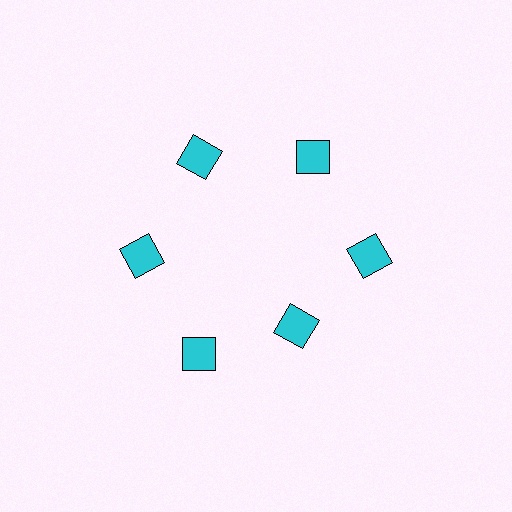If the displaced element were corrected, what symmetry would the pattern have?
It would have 6-fold rotational symmetry — the pattern would map onto itself every 60 degrees.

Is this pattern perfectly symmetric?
No. The 6 cyan squares are arranged in a ring, but one element near the 5 o'clock position is pulled inward toward the center, breaking the 6-fold rotational symmetry.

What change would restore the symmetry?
The symmetry would be restored by moving it outward, back onto the ring so that all 6 squares sit at equal angles and equal distance from the center.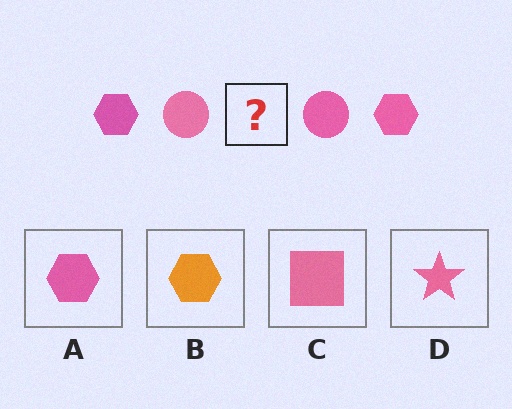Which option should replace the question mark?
Option A.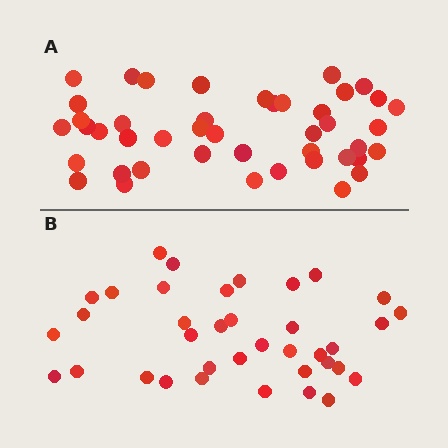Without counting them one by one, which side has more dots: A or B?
Region A (the top region) has more dots.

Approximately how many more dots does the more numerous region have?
Region A has roughly 8 or so more dots than region B.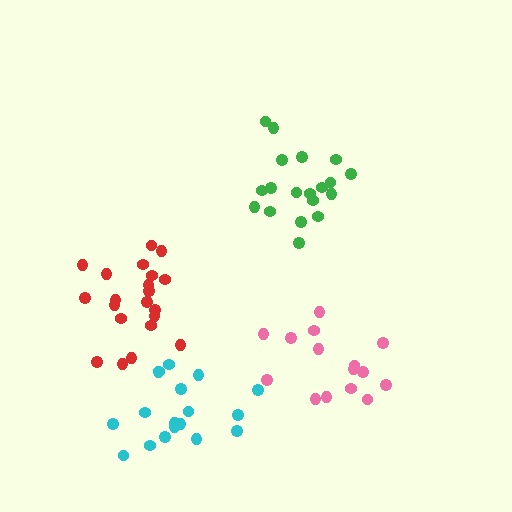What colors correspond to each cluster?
The clusters are colored: red, cyan, green, pink.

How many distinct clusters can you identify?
There are 4 distinct clusters.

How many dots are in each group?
Group 1: 21 dots, Group 2: 18 dots, Group 3: 19 dots, Group 4: 15 dots (73 total).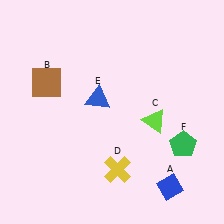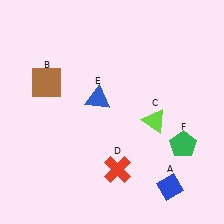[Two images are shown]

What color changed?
The cross (D) changed from yellow in Image 1 to red in Image 2.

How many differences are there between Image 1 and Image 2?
There is 1 difference between the two images.